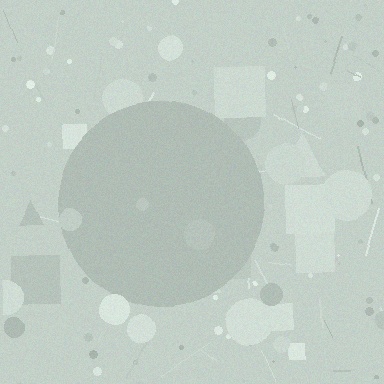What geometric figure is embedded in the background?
A circle is embedded in the background.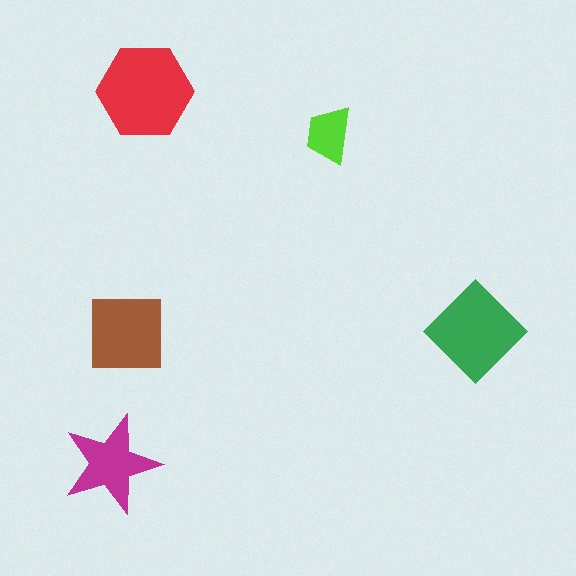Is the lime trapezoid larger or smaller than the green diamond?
Smaller.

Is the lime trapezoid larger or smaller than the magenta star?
Smaller.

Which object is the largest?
The red hexagon.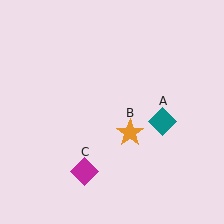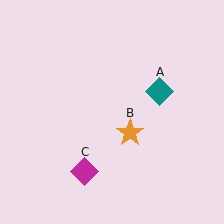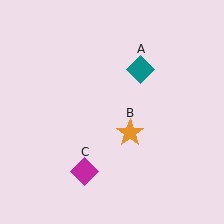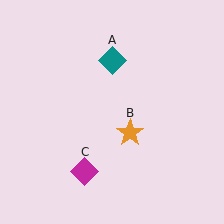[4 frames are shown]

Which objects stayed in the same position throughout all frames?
Orange star (object B) and magenta diamond (object C) remained stationary.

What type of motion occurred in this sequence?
The teal diamond (object A) rotated counterclockwise around the center of the scene.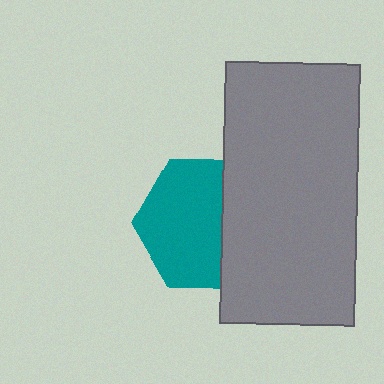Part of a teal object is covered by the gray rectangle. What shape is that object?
It is a hexagon.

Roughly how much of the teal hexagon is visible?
About half of it is visible (roughly 63%).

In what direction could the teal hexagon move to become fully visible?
The teal hexagon could move left. That would shift it out from behind the gray rectangle entirely.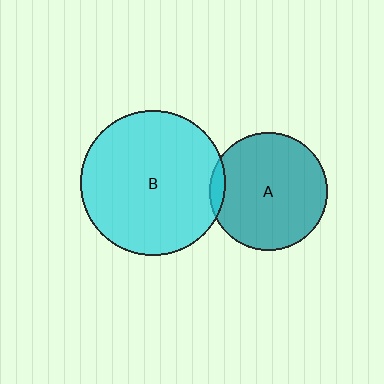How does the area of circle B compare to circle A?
Approximately 1.5 times.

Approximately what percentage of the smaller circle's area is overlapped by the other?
Approximately 5%.